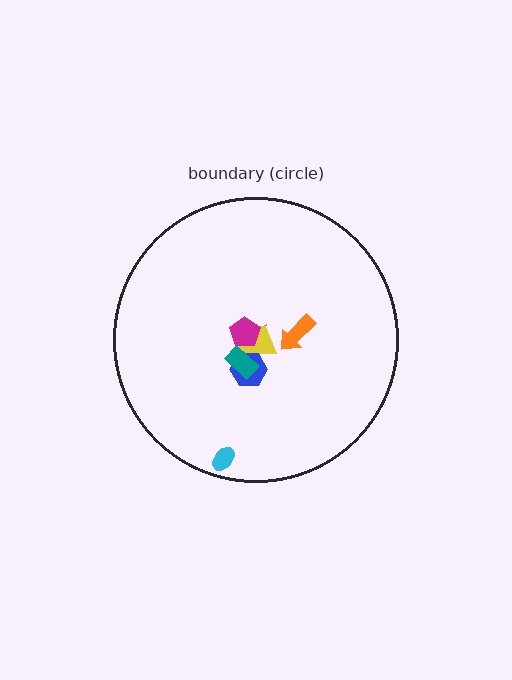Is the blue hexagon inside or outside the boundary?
Inside.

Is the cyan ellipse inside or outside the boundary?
Inside.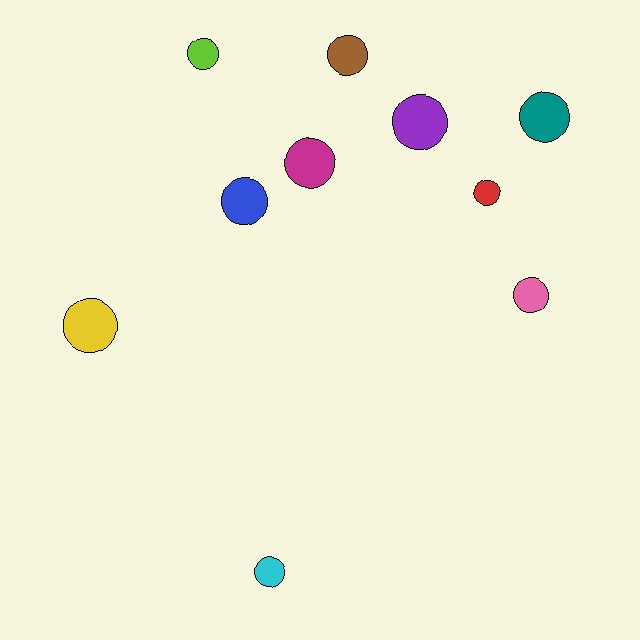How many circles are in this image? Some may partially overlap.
There are 10 circles.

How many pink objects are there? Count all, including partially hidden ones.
There is 1 pink object.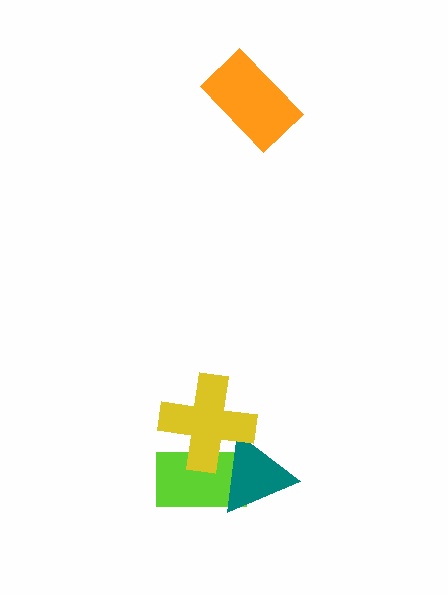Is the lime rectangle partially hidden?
Yes, it is partially covered by another shape.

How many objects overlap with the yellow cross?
2 objects overlap with the yellow cross.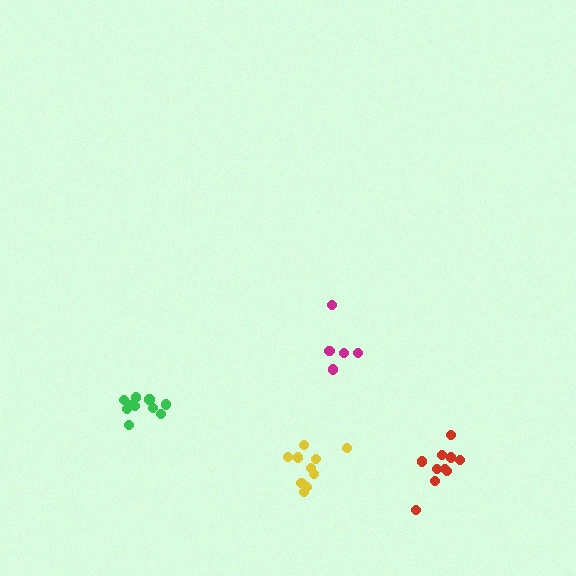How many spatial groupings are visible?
There are 4 spatial groupings.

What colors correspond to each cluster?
The clusters are colored: green, yellow, magenta, red.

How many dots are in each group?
Group 1: 10 dots, Group 2: 10 dots, Group 3: 5 dots, Group 4: 10 dots (35 total).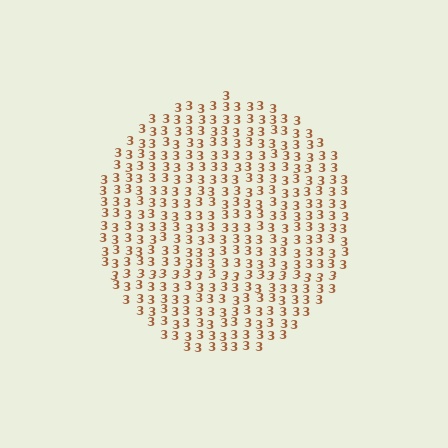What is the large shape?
The large shape is a circle.